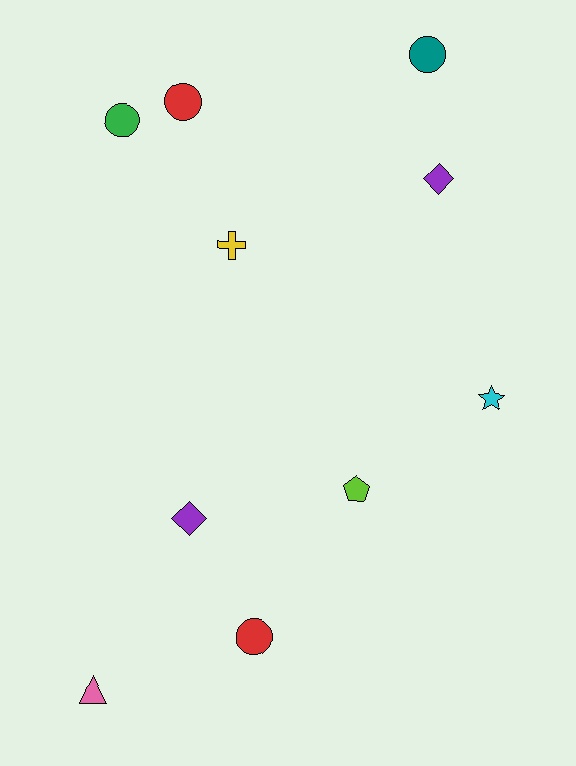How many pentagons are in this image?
There is 1 pentagon.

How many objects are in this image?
There are 10 objects.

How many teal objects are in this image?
There is 1 teal object.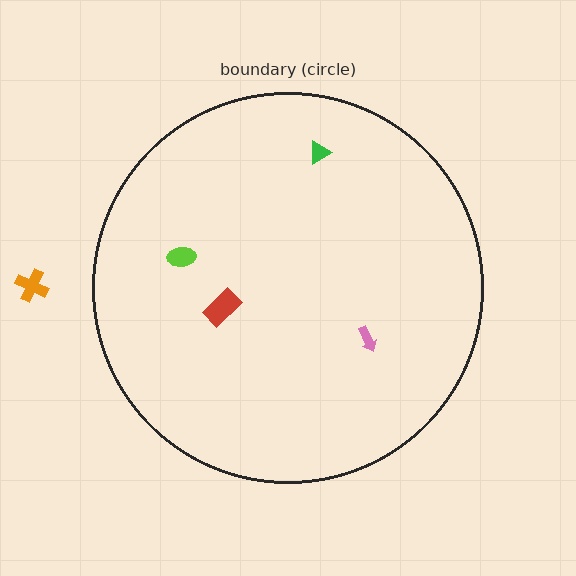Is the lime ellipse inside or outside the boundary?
Inside.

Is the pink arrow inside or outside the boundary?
Inside.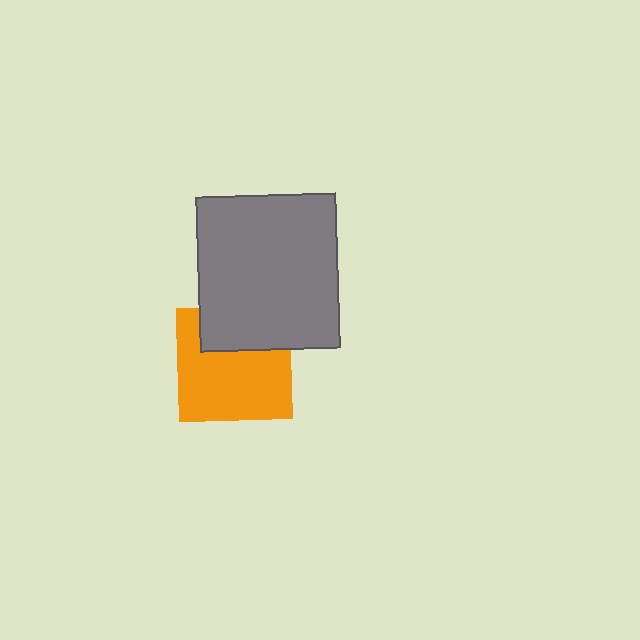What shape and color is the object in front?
The object in front is a gray rectangle.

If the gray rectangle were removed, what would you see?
You would see the complete orange square.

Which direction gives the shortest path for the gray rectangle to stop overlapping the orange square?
Moving up gives the shortest separation.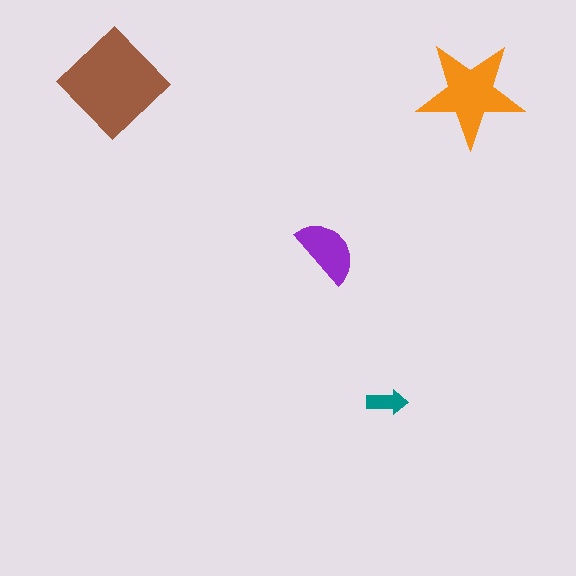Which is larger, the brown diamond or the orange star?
The brown diamond.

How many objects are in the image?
There are 4 objects in the image.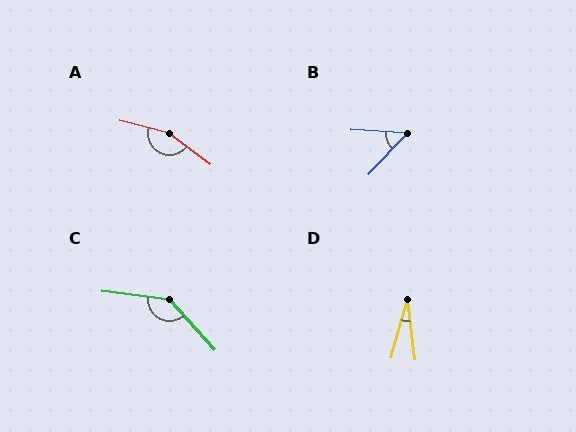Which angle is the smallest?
D, at approximately 23 degrees.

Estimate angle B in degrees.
Approximately 50 degrees.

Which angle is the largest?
A, at approximately 158 degrees.